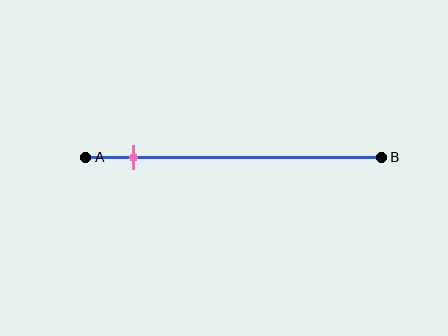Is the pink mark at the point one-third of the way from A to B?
No, the mark is at about 15% from A, not at the 33% one-third point.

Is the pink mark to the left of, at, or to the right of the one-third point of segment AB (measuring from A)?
The pink mark is to the left of the one-third point of segment AB.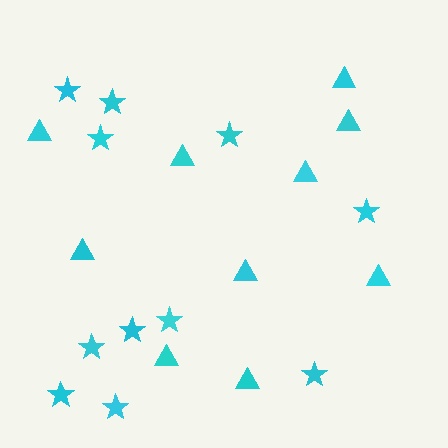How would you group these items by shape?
There are 2 groups: one group of triangles (10) and one group of stars (11).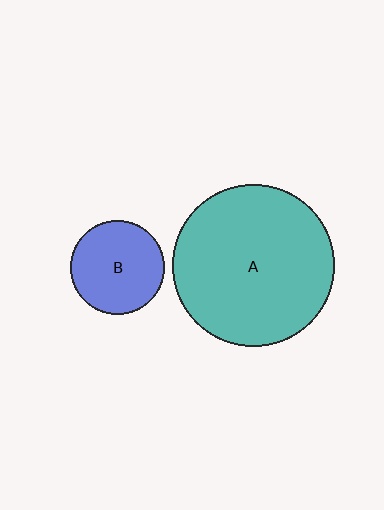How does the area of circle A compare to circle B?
Approximately 3.0 times.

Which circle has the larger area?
Circle A (teal).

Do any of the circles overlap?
No, none of the circles overlap.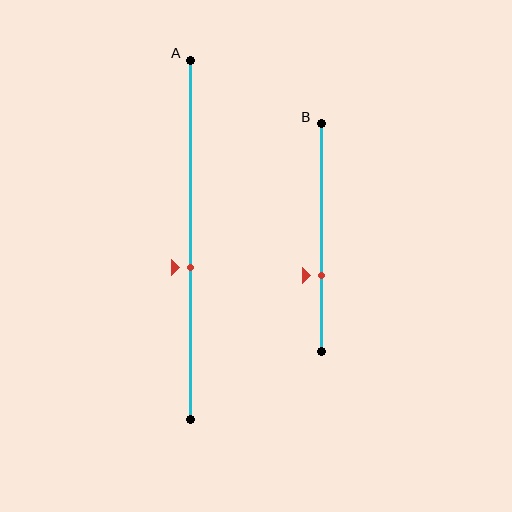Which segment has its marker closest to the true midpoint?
Segment A has its marker closest to the true midpoint.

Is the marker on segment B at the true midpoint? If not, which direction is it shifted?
No, the marker on segment B is shifted downward by about 17% of the segment length.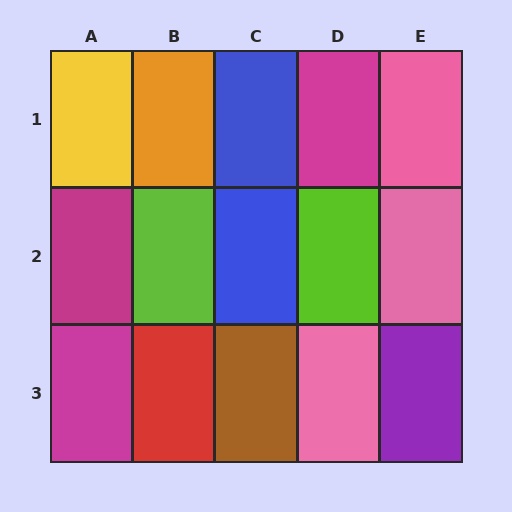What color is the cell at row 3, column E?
Purple.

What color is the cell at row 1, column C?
Blue.